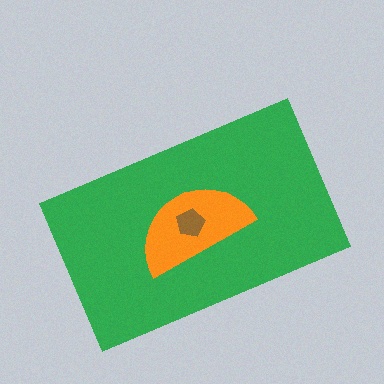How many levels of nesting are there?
3.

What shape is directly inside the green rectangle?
The orange semicircle.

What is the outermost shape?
The green rectangle.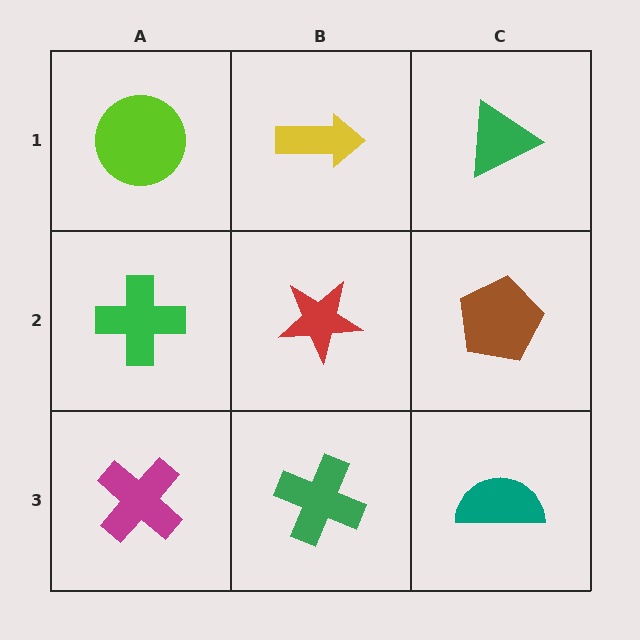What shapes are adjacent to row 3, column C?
A brown pentagon (row 2, column C), a green cross (row 3, column B).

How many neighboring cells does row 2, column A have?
3.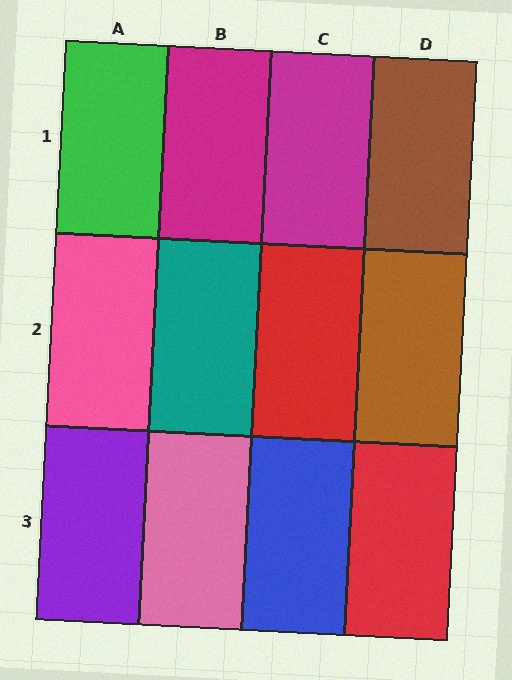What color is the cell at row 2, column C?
Red.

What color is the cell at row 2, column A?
Pink.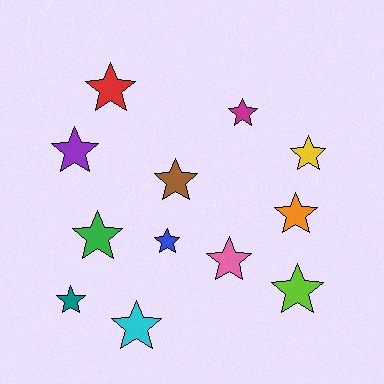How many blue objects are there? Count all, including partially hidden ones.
There is 1 blue object.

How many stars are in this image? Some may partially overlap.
There are 12 stars.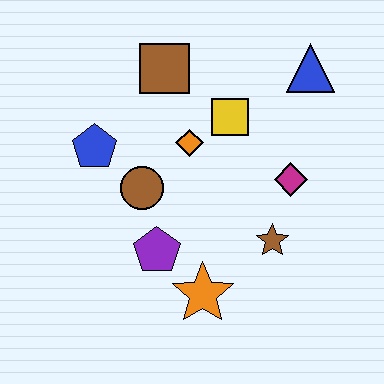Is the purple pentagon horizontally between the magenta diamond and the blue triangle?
No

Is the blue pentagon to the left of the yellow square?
Yes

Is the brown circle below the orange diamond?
Yes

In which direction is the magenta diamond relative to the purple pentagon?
The magenta diamond is to the right of the purple pentagon.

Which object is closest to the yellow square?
The orange diamond is closest to the yellow square.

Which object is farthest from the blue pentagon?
The blue triangle is farthest from the blue pentagon.